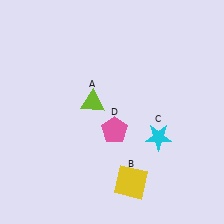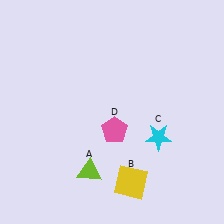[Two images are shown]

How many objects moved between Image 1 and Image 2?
1 object moved between the two images.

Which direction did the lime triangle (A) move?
The lime triangle (A) moved down.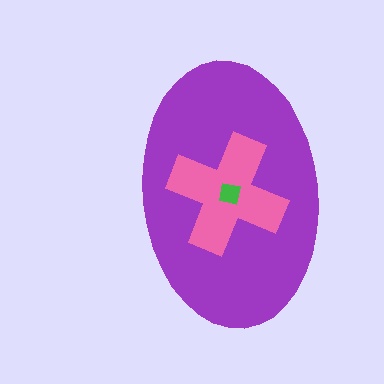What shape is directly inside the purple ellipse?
The pink cross.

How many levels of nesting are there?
3.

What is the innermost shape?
The green square.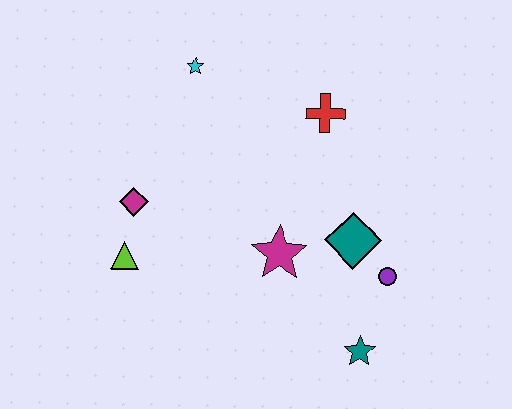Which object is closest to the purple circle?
The teal diamond is closest to the purple circle.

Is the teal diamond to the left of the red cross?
No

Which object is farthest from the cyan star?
The teal star is farthest from the cyan star.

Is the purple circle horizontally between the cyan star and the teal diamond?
No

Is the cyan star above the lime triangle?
Yes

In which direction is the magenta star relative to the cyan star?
The magenta star is below the cyan star.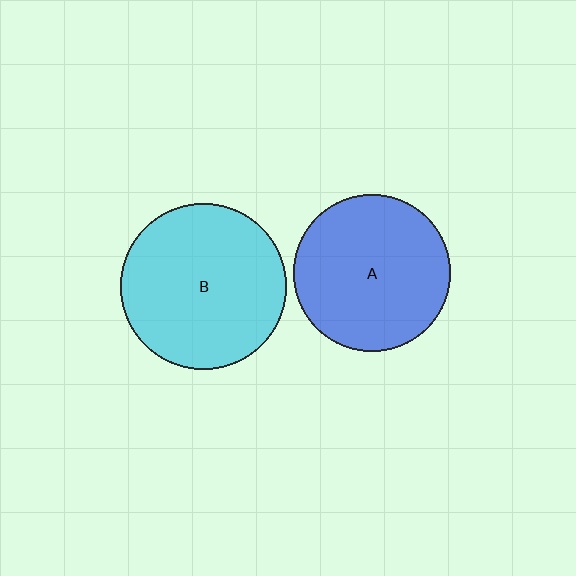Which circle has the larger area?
Circle B (cyan).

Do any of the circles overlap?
No, none of the circles overlap.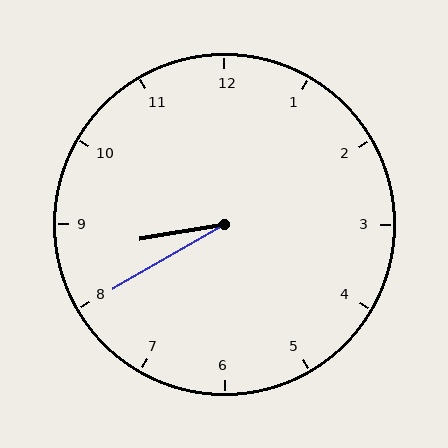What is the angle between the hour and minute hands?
Approximately 20 degrees.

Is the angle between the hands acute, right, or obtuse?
It is acute.